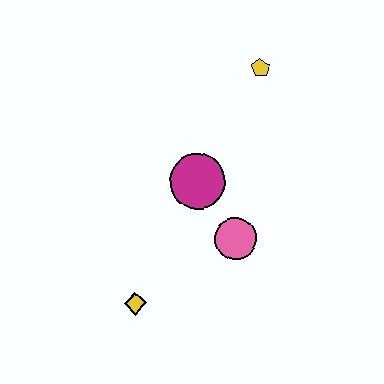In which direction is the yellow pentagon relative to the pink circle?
The yellow pentagon is above the pink circle.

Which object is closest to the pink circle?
The magenta circle is closest to the pink circle.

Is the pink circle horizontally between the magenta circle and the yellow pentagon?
Yes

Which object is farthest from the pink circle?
The yellow pentagon is farthest from the pink circle.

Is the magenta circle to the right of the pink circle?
No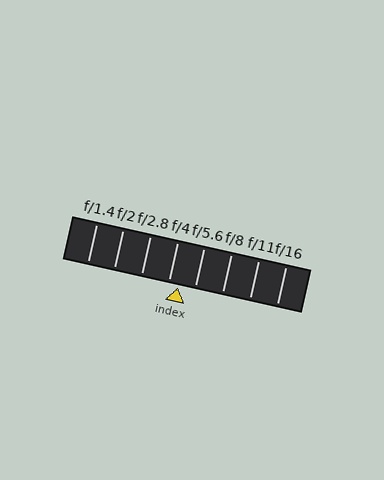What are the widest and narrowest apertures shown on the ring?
The widest aperture shown is f/1.4 and the narrowest is f/16.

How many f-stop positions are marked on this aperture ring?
There are 8 f-stop positions marked.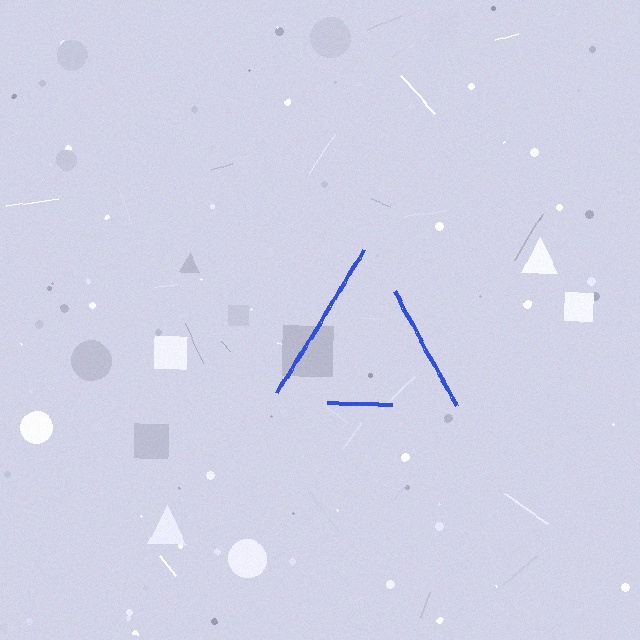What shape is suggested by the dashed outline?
The dashed outline suggests a triangle.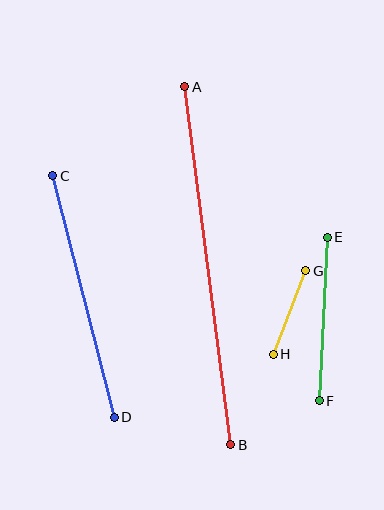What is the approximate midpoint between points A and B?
The midpoint is at approximately (208, 266) pixels.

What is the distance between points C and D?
The distance is approximately 249 pixels.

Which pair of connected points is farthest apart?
Points A and B are farthest apart.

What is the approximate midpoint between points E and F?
The midpoint is at approximately (323, 319) pixels.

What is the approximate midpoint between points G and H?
The midpoint is at approximately (290, 312) pixels.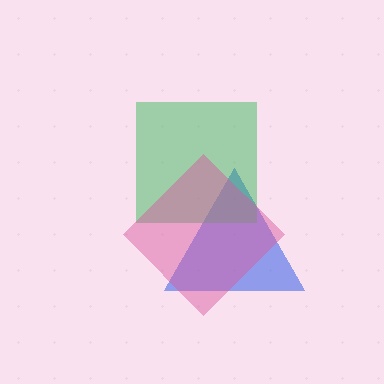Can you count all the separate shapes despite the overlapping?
Yes, there are 3 separate shapes.